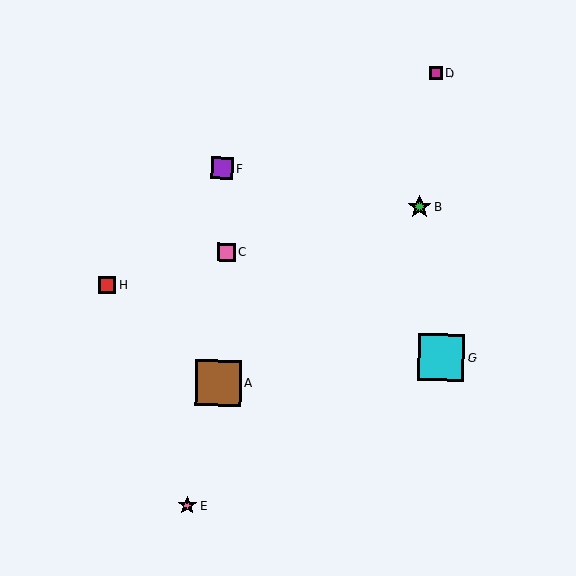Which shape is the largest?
The cyan square (labeled G) is the largest.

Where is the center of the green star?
The center of the green star is at (419, 207).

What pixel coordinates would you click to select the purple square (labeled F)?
Click at (222, 168) to select the purple square F.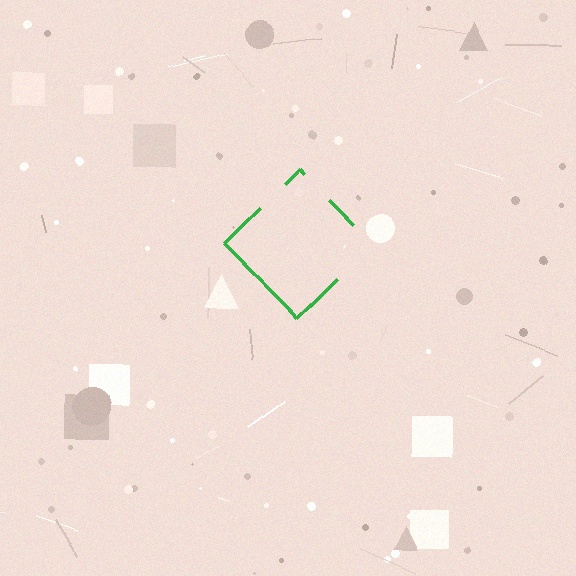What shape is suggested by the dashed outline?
The dashed outline suggests a diamond.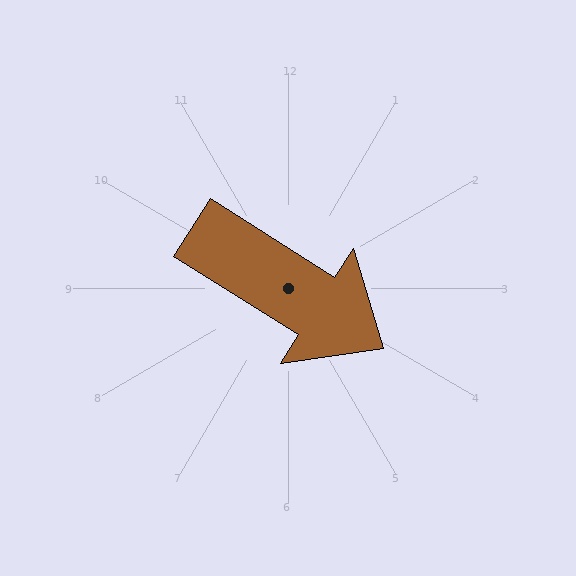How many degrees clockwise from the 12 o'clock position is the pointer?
Approximately 122 degrees.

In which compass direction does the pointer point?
Southeast.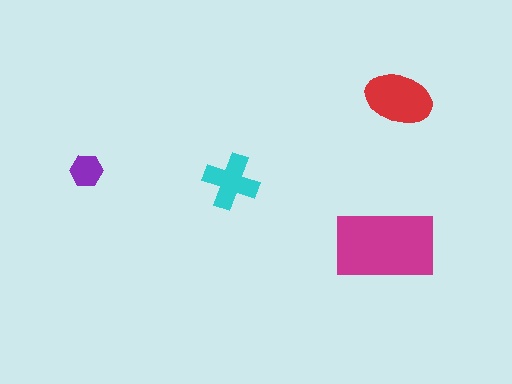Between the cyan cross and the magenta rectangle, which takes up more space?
The magenta rectangle.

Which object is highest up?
The red ellipse is topmost.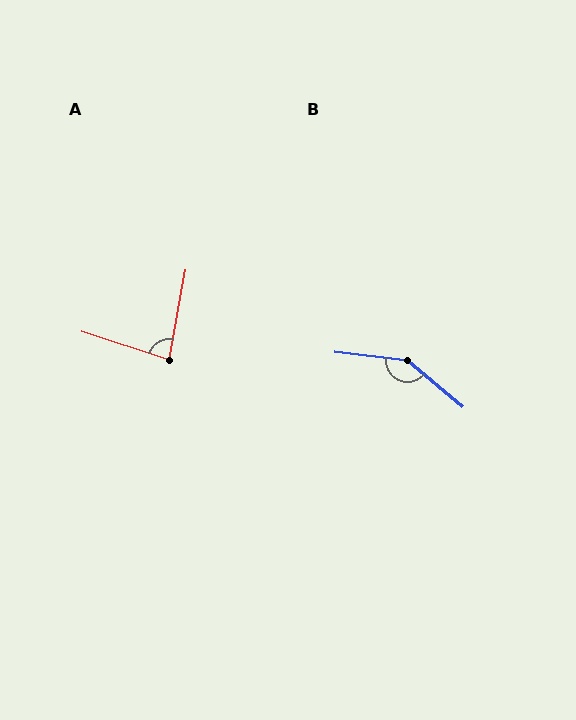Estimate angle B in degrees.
Approximately 147 degrees.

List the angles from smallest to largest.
A (82°), B (147°).